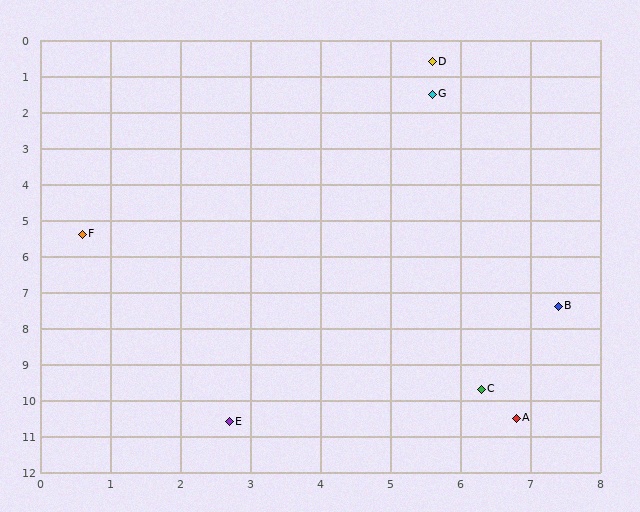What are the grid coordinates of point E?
Point E is at approximately (2.7, 10.6).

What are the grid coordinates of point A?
Point A is at approximately (6.8, 10.5).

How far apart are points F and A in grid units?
Points F and A are about 8.0 grid units apart.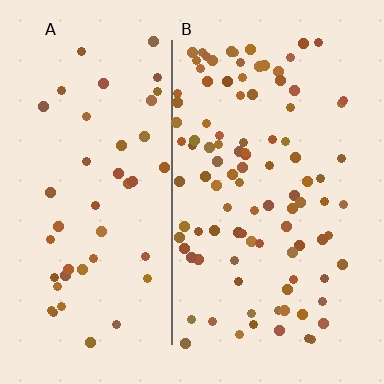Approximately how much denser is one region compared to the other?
Approximately 2.1× — region B over region A.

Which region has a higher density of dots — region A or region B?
B (the right).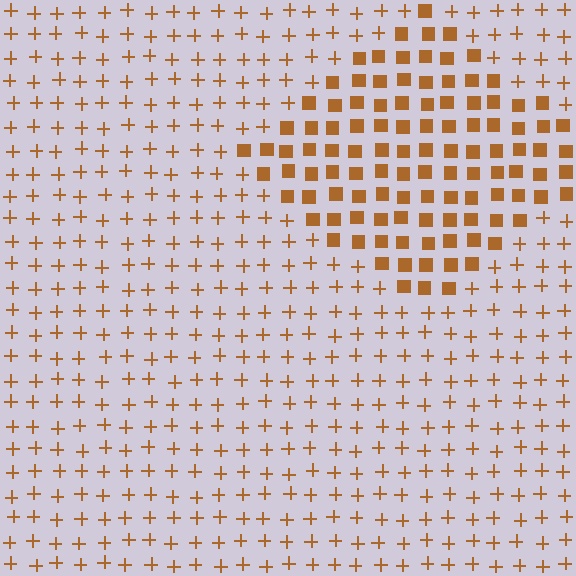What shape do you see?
I see a diamond.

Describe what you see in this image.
The image is filled with small brown elements arranged in a uniform grid. A diamond-shaped region contains squares, while the surrounding area contains plus signs. The boundary is defined purely by the change in element shape.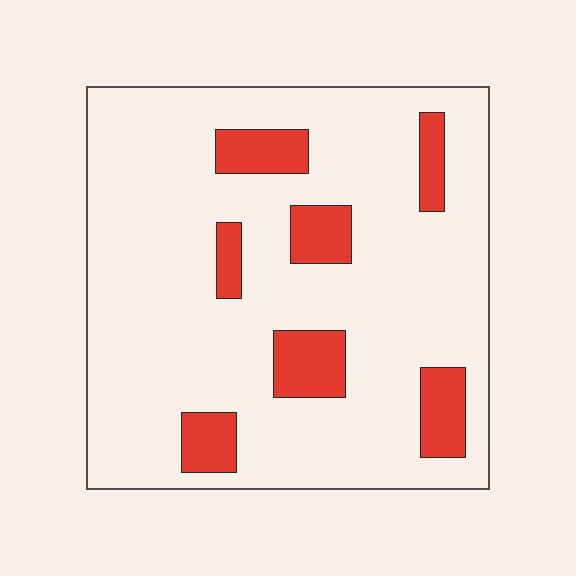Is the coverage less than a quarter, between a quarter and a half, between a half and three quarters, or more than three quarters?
Less than a quarter.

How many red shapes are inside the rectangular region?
7.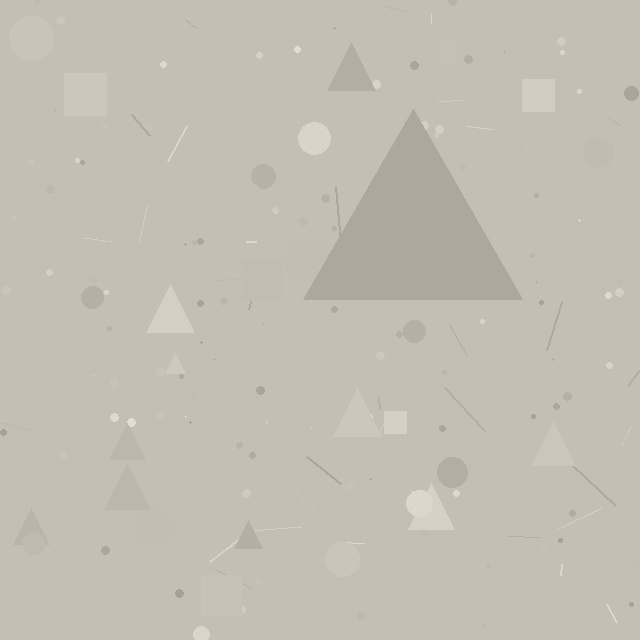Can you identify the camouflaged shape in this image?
The camouflaged shape is a triangle.